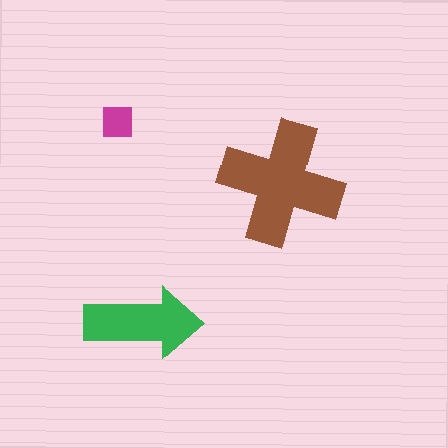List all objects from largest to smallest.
The brown cross, the green arrow, the magenta square.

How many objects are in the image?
There are 3 objects in the image.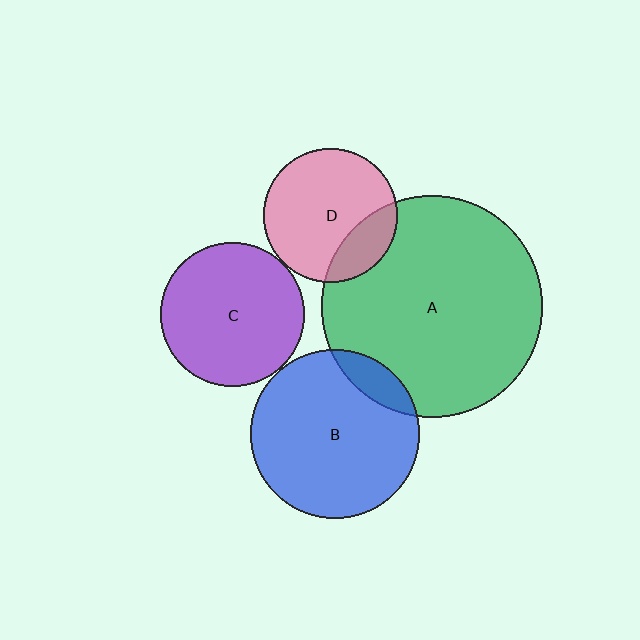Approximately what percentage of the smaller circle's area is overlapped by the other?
Approximately 20%.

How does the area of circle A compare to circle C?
Approximately 2.4 times.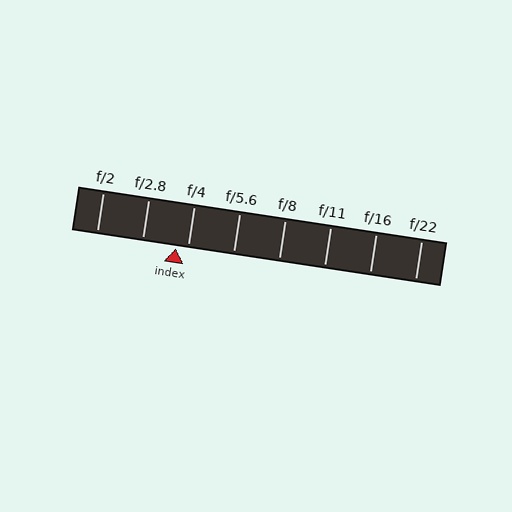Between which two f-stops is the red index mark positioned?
The index mark is between f/2.8 and f/4.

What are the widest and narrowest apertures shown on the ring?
The widest aperture shown is f/2 and the narrowest is f/22.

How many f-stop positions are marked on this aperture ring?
There are 8 f-stop positions marked.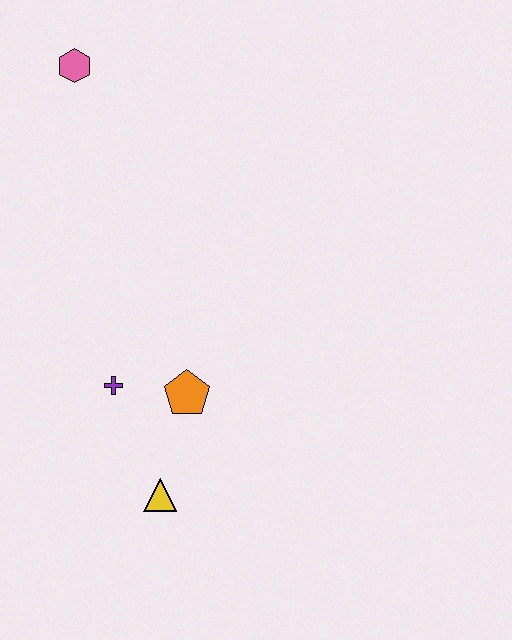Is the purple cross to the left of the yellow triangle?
Yes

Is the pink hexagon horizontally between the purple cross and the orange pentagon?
No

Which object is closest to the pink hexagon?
The purple cross is closest to the pink hexagon.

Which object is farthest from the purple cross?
The pink hexagon is farthest from the purple cross.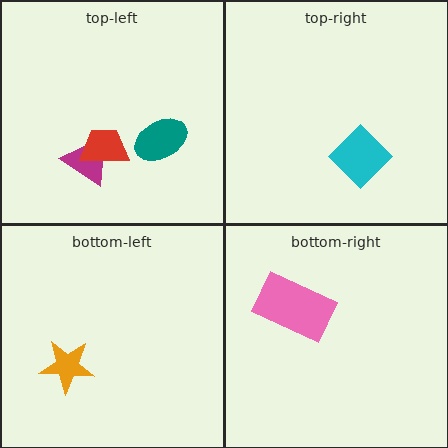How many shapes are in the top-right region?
1.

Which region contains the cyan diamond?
The top-right region.